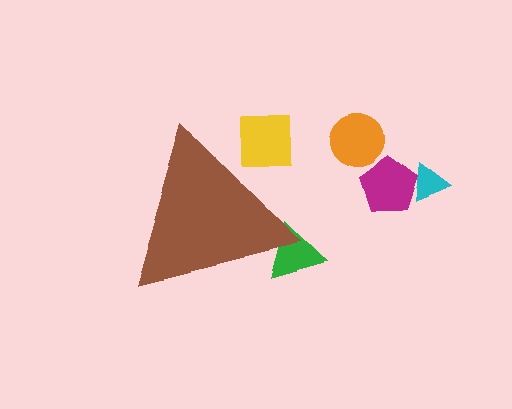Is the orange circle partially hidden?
No, the orange circle is fully visible.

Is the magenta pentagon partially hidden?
No, the magenta pentagon is fully visible.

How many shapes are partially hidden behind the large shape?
2 shapes are partially hidden.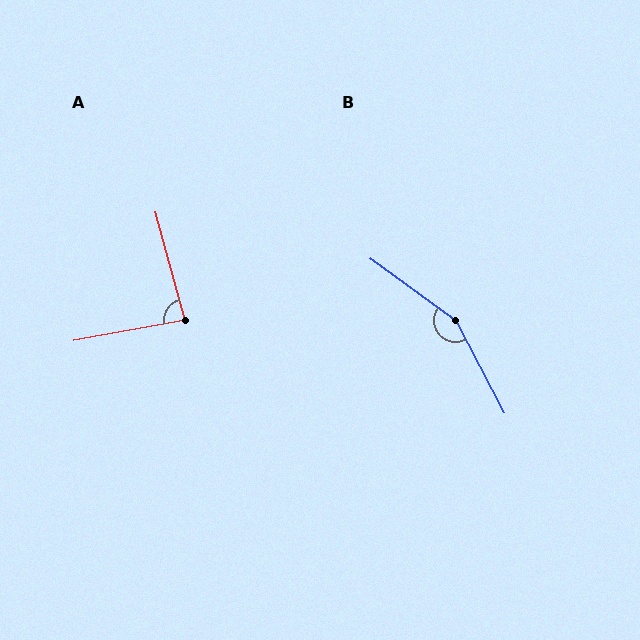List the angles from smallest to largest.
A (85°), B (154°).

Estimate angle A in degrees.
Approximately 85 degrees.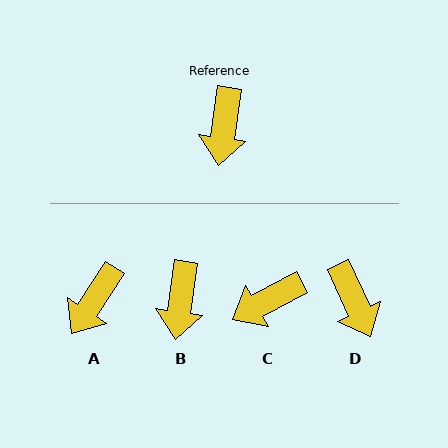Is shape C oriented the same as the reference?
No, it is off by about 53 degrees.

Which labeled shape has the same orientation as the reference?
B.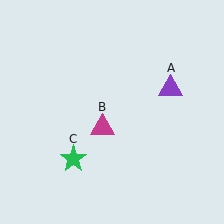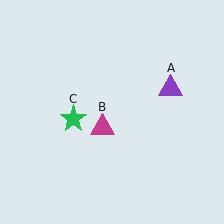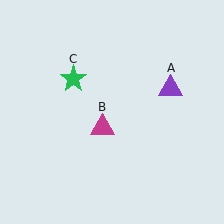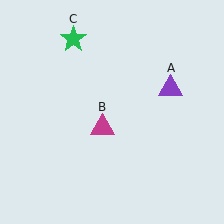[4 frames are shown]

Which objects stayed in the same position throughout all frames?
Purple triangle (object A) and magenta triangle (object B) remained stationary.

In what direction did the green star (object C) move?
The green star (object C) moved up.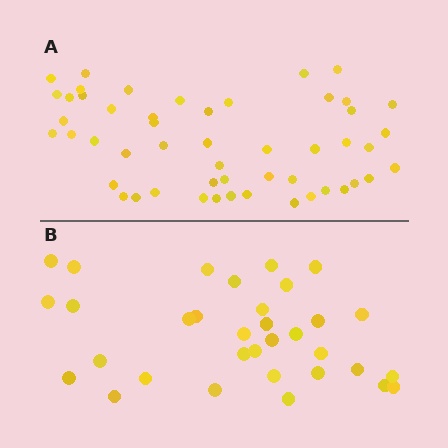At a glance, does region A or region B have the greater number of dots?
Region A (the top region) has more dots.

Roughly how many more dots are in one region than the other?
Region A has approximately 20 more dots than region B.